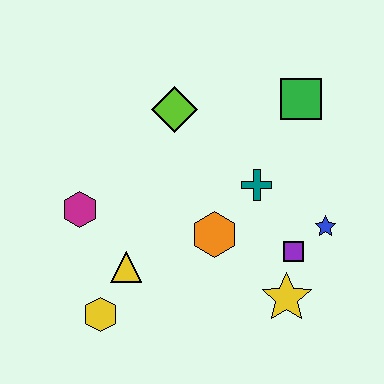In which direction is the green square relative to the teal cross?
The green square is above the teal cross.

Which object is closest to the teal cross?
The orange hexagon is closest to the teal cross.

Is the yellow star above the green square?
No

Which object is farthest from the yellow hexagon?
The green square is farthest from the yellow hexagon.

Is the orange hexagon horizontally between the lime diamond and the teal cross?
Yes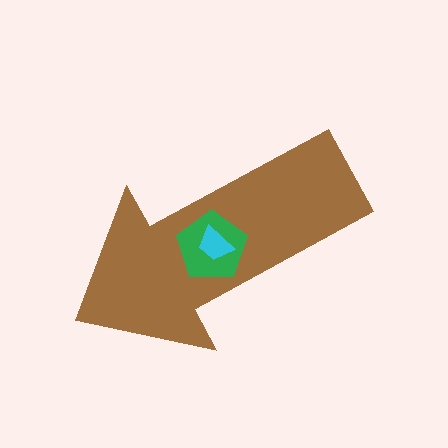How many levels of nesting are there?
3.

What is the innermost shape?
The cyan trapezoid.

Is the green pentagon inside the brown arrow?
Yes.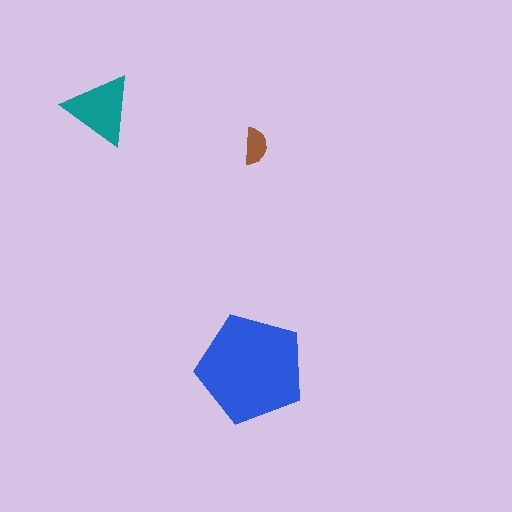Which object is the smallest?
The brown semicircle.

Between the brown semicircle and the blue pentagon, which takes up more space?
The blue pentagon.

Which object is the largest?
The blue pentagon.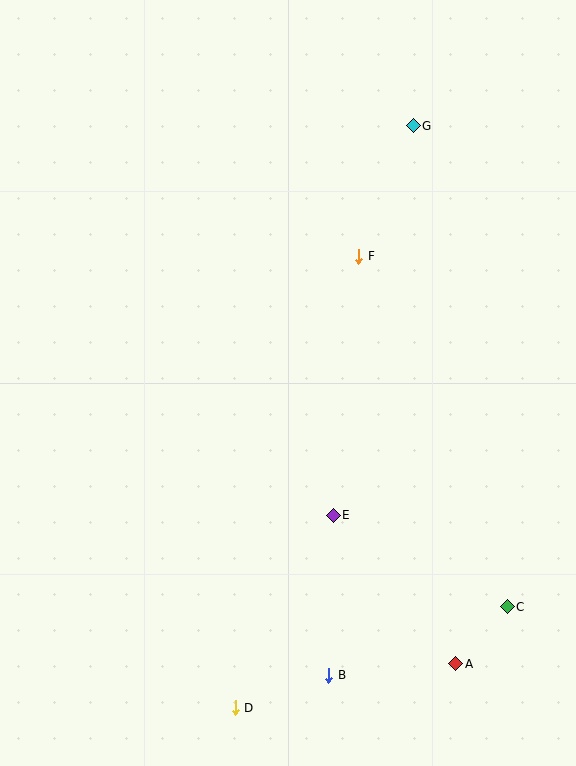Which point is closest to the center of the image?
Point E at (333, 515) is closest to the center.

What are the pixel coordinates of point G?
Point G is at (413, 126).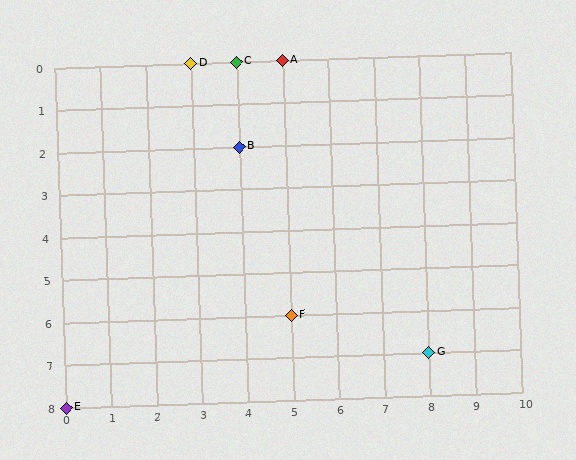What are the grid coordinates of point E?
Point E is at grid coordinates (0, 8).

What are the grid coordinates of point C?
Point C is at grid coordinates (4, 0).